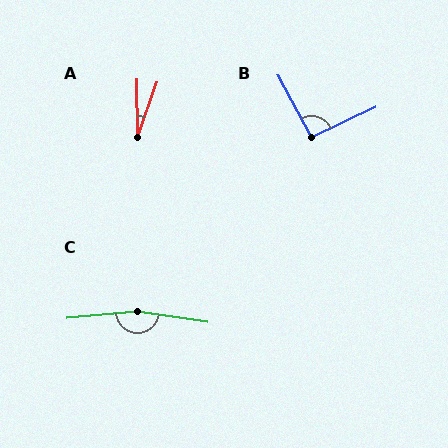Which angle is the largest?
C, at approximately 166 degrees.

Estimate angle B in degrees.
Approximately 93 degrees.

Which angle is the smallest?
A, at approximately 20 degrees.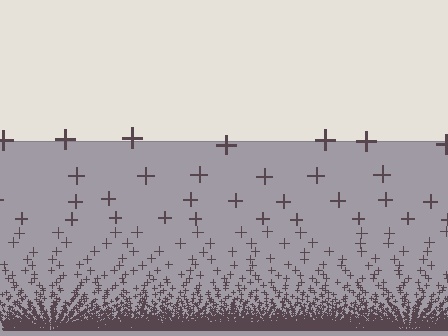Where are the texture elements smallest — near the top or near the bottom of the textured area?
Near the bottom.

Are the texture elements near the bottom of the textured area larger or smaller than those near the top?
Smaller. The gradient is inverted — elements near the bottom are smaller and denser.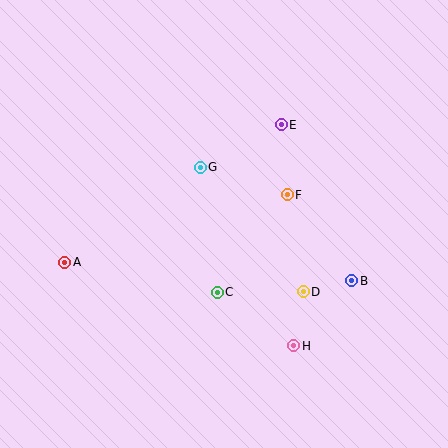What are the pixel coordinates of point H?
Point H is at (294, 346).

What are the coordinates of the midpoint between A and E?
The midpoint between A and E is at (173, 194).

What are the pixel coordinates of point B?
Point B is at (352, 281).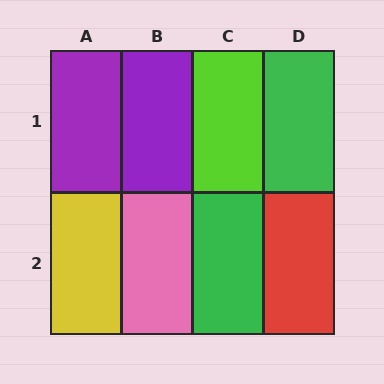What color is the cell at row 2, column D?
Red.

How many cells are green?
2 cells are green.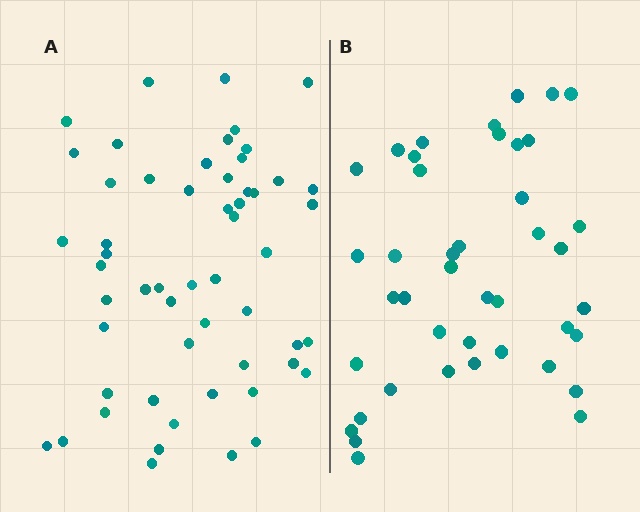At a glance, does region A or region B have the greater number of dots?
Region A (the left region) has more dots.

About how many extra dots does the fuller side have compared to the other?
Region A has approximately 15 more dots than region B.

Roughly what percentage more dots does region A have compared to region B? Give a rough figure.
About 30% more.